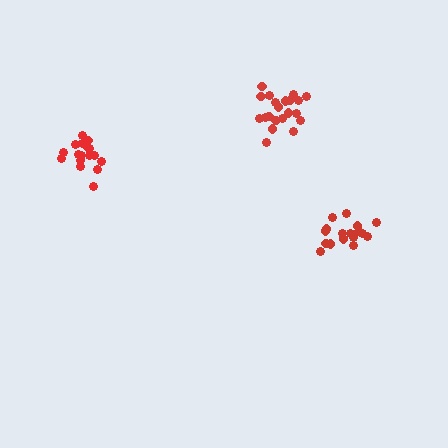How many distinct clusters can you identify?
There are 3 distinct clusters.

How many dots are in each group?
Group 1: 17 dots, Group 2: 17 dots, Group 3: 21 dots (55 total).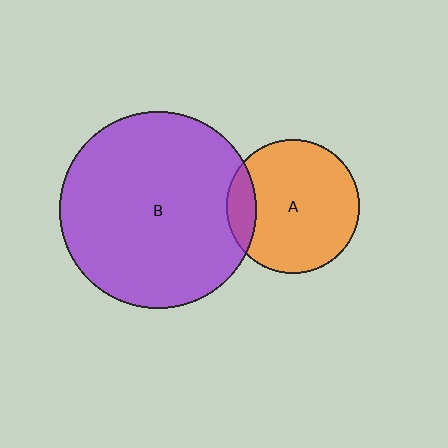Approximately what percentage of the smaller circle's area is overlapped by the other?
Approximately 15%.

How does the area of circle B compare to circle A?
Approximately 2.2 times.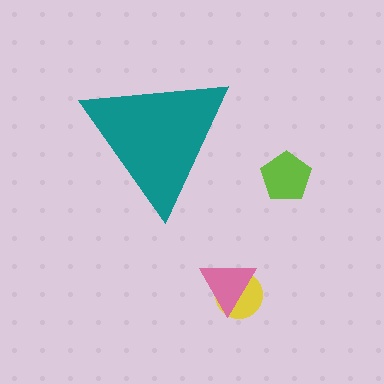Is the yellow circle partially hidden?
No, the yellow circle is fully visible.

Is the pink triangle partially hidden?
No, the pink triangle is fully visible.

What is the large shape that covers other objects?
A teal triangle.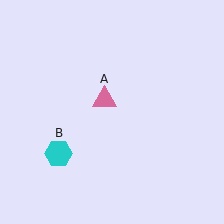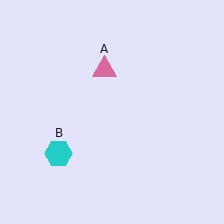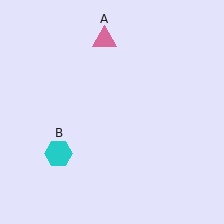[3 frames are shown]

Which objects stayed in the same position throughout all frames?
Cyan hexagon (object B) remained stationary.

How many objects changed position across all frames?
1 object changed position: pink triangle (object A).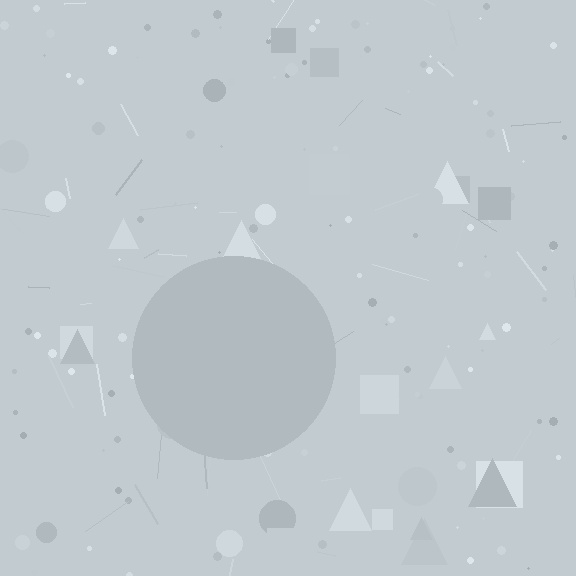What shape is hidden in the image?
A circle is hidden in the image.